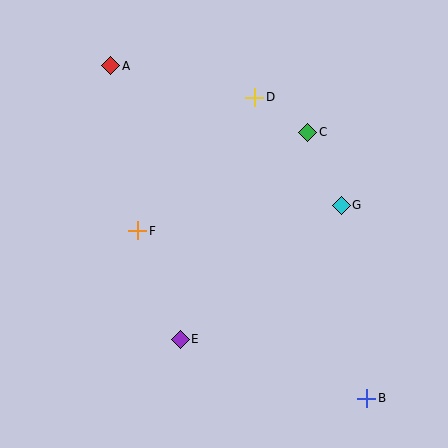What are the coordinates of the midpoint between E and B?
The midpoint between E and B is at (273, 369).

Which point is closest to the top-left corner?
Point A is closest to the top-left corner.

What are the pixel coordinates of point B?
Point B is at (367, 398).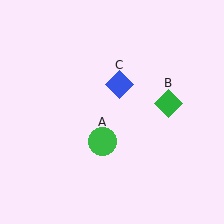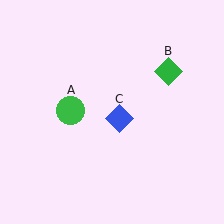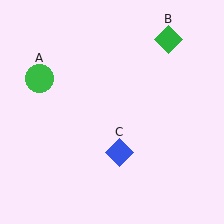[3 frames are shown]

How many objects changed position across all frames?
3 objects changed position: green circle (object A), green diamond (object B), blue diamond (object C).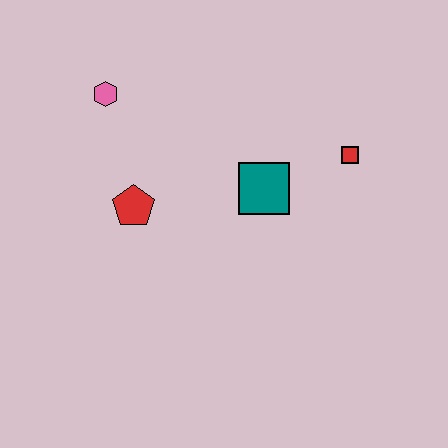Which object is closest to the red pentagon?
The pink hexagon is closest to the red pentagon.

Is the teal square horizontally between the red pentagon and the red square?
Yes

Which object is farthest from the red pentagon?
The red square is farthest from the red pentagon.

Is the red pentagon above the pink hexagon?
No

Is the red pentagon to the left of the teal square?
Yes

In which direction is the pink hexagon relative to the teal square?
The pink hexagon is to the left of the teal square.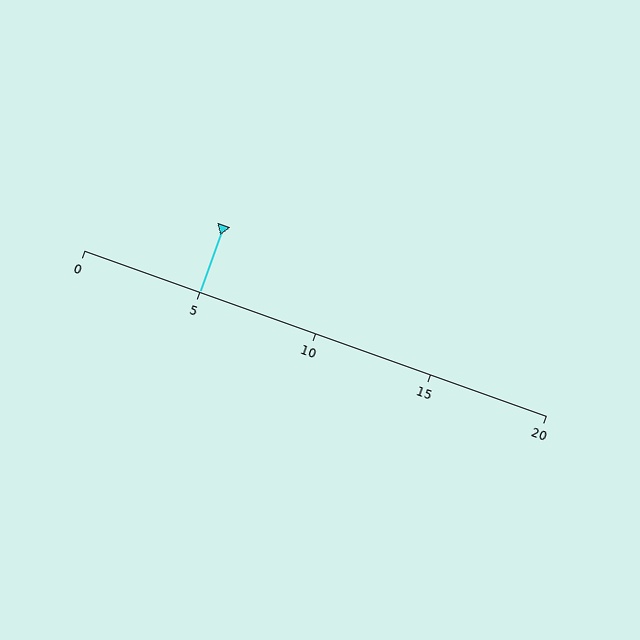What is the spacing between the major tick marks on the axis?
The major ticks are spaced 5 apart.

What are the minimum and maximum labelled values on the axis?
The axis runs from 0 to 20.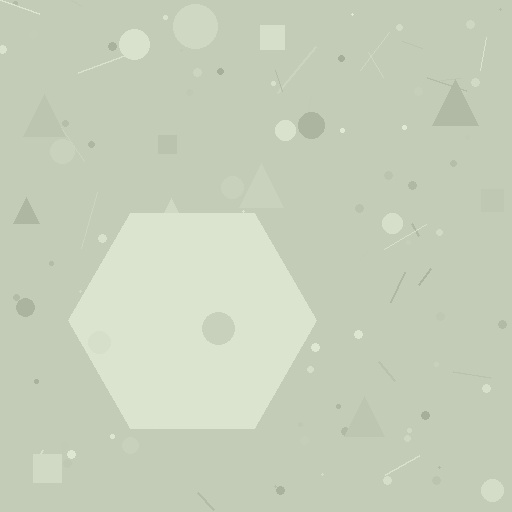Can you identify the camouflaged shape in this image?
The camouflaged shape is a hexagon.